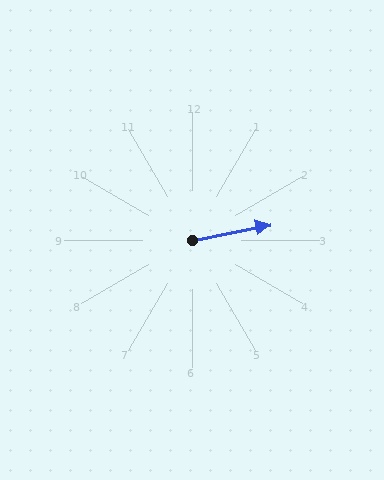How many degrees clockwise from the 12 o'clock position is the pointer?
Approximately 79 degrees.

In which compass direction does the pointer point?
East.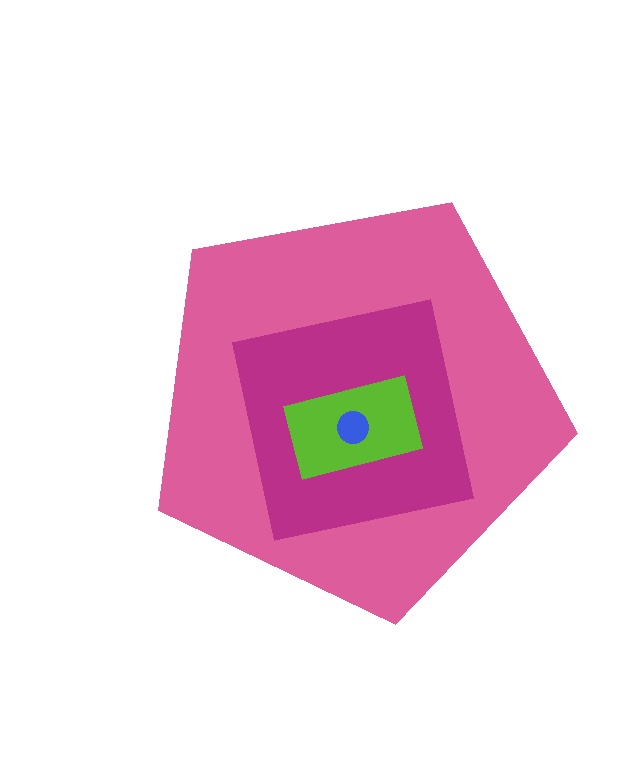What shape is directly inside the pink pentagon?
The magenta square.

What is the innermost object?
The blue circle.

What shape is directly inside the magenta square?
The lime rectangle.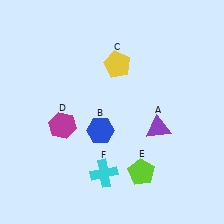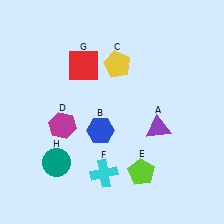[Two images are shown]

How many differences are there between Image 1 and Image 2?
There are 2 differences between the two images.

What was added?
A red square (G), a teal circle (H) were added in Image 2.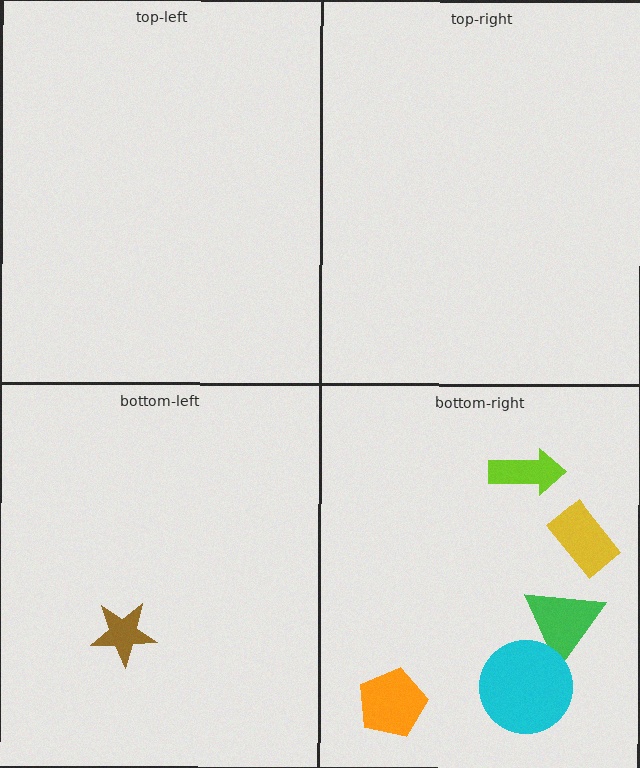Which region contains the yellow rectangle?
The bottom-right region.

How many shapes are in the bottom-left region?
1.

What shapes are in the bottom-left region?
The brown star.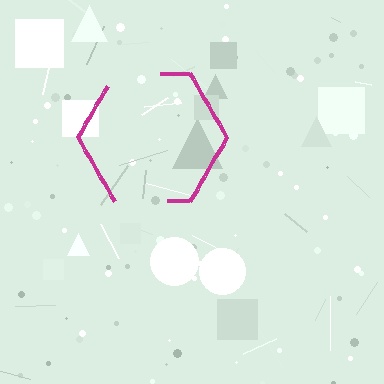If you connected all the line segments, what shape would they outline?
They would outline a hexagon.